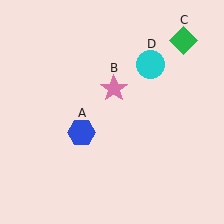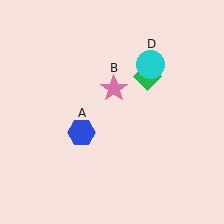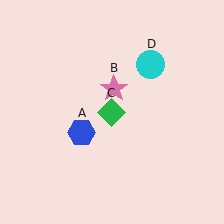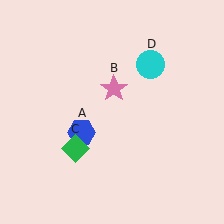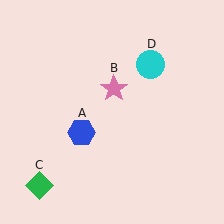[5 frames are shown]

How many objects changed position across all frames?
1 object changed position: green diamond (object C).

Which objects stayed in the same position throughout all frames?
Blue hexagon (object A) and pink star (object B) and cyan circle (object D) remained stationary.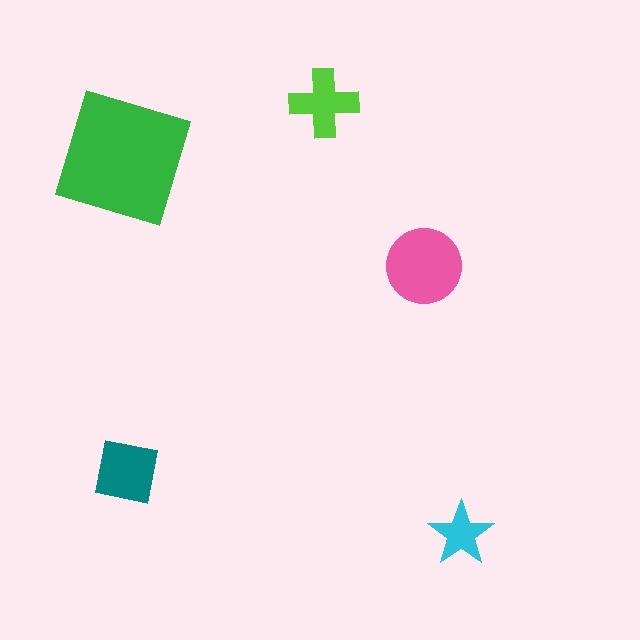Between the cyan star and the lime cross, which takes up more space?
The lime cross.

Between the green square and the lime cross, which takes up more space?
The green square.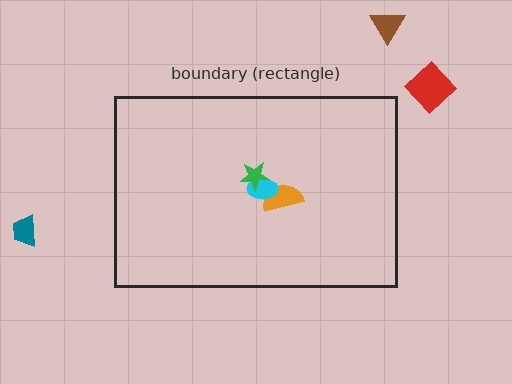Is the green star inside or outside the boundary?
Inside.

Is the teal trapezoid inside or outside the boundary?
Outside.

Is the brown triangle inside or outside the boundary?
Outside.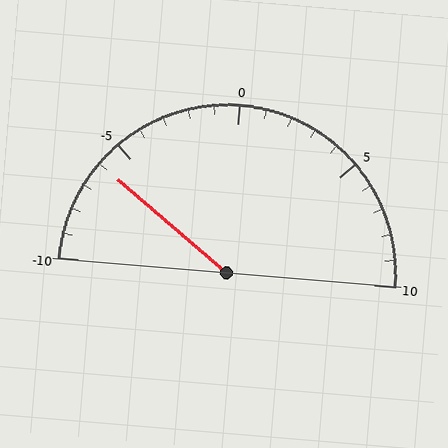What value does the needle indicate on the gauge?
The needle indicates approximately -6.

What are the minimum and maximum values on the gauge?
The gauge ranges from -10 to 10.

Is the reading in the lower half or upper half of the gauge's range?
The reading is in the lower half of the range (-10 to 10).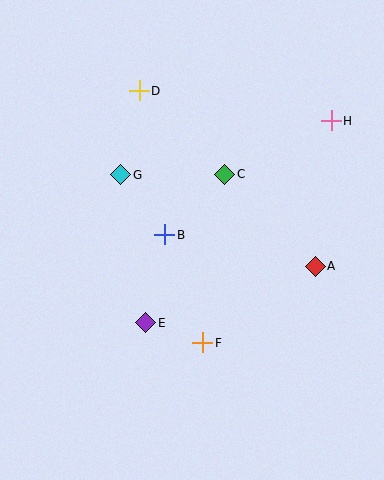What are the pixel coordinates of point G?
Point G is at (121, 175).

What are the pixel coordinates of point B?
Point B is at (165, 235).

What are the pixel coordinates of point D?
Point D is at (139, 91).